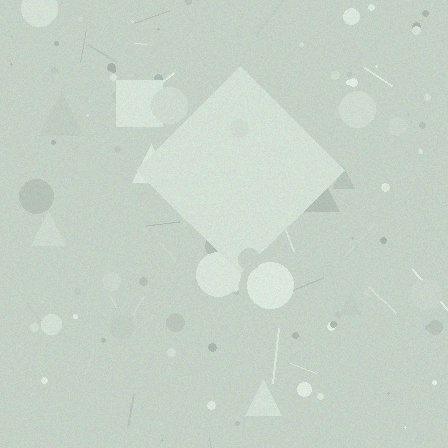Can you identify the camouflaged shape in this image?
The camouflaged shape is a diamond.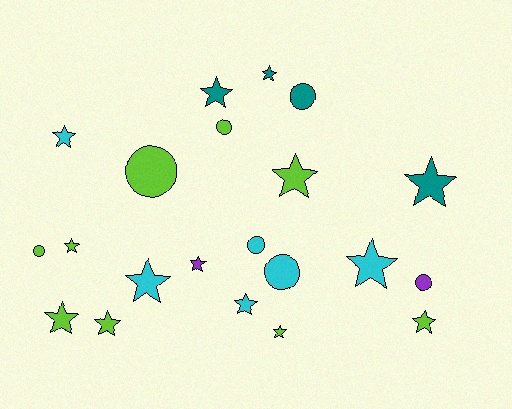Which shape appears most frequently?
Star, with 14 objects.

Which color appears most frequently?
Lime, with 9 objects.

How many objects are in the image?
There are 21 objects.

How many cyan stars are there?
There are 4 cyan stars.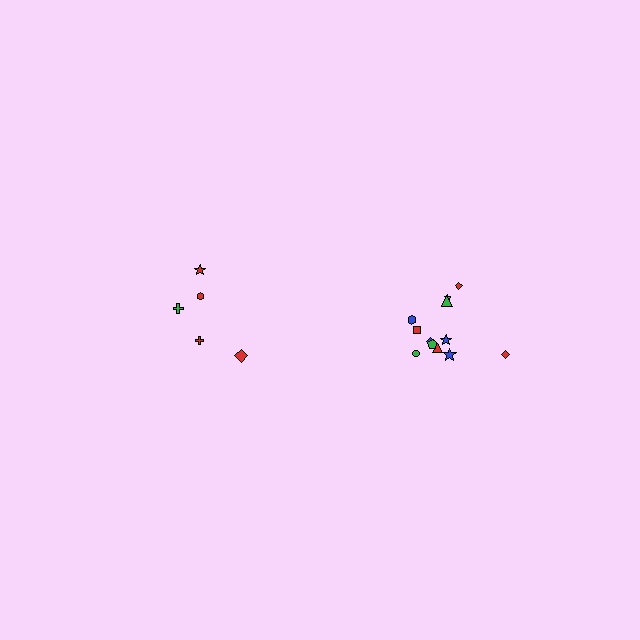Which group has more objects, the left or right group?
The right group.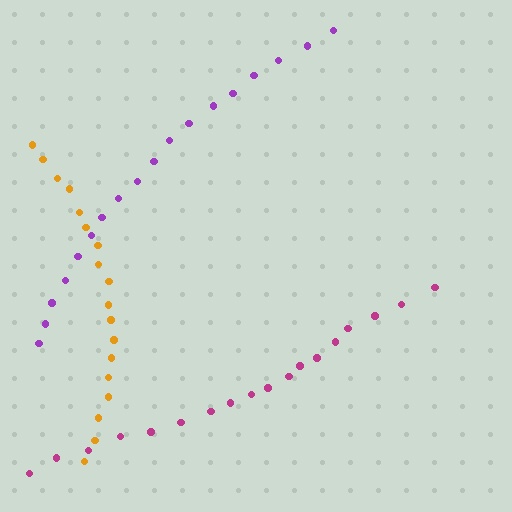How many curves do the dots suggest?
There are 3 distinct paths.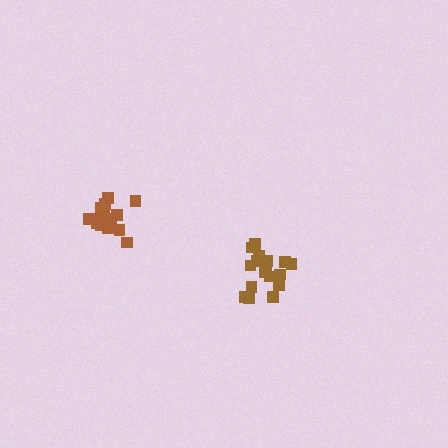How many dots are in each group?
Group 1: 20 dots, Group 2: 15 dots (35 total).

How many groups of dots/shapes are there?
There are 2 groups.